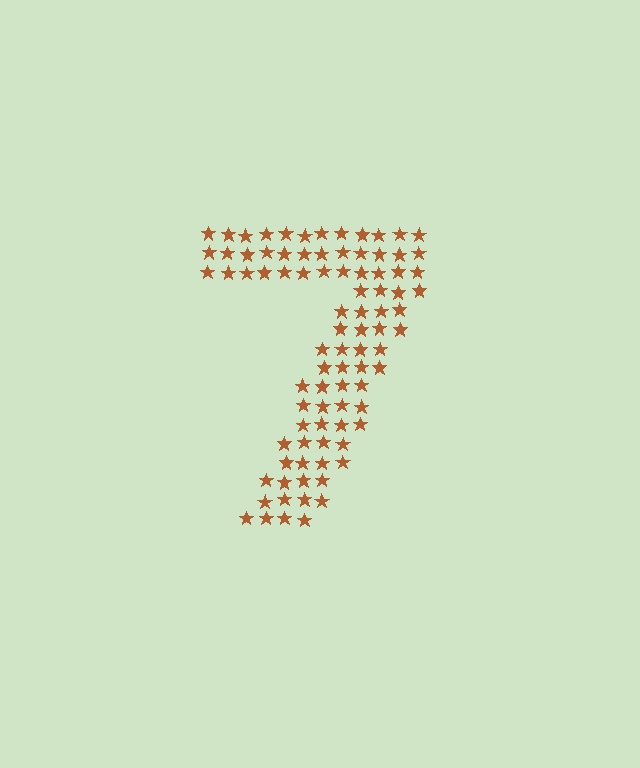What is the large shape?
The large shape is the digit 7.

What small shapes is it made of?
It is made of small stars.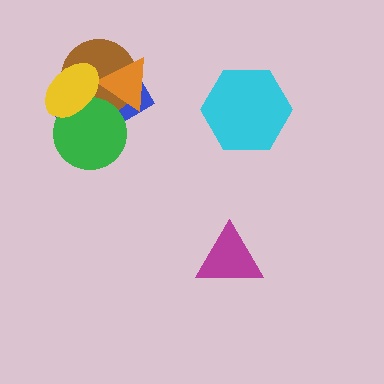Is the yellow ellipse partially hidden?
No, no other shape covers it.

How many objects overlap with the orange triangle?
3 objects overlap with the orange triangle.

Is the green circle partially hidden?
Yes, it is partially covered by another shape.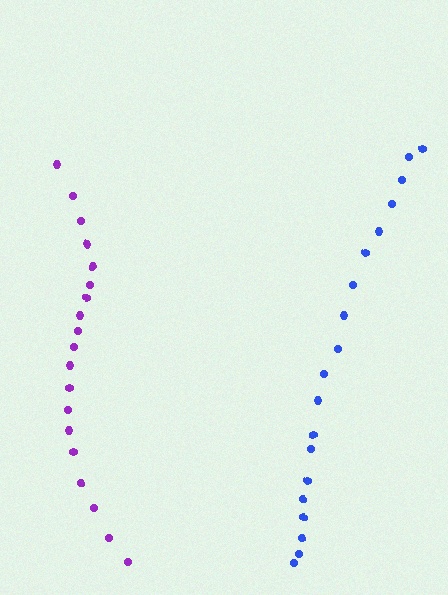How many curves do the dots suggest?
There are 2 distinct paths.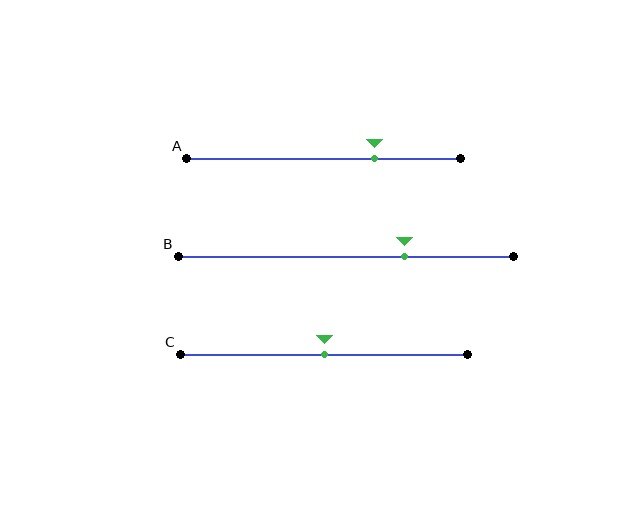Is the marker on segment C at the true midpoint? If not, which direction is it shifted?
Yes, the marker on segment C is at the true midpoint.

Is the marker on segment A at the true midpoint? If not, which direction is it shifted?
No, the marker on segment A is shifted to the right by about 19% of the segment length.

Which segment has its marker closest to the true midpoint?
Segment C has its marker closest to the true midpoint.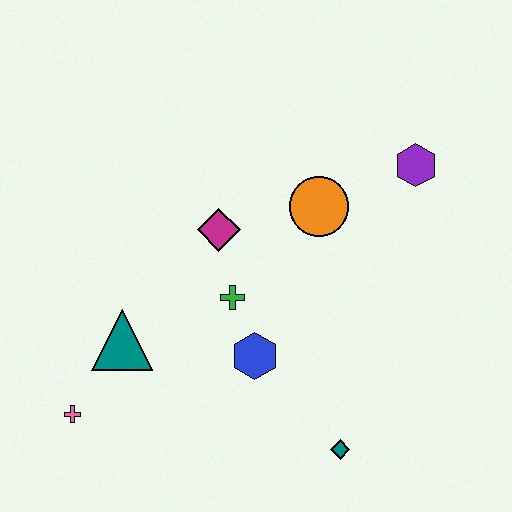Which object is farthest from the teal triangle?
The purple hexagon is farthest from the teal triangle.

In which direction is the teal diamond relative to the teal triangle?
The teal diamond is to the right of the teal triangle.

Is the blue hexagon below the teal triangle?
Yes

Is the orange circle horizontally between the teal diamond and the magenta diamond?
Yes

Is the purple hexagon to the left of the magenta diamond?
No